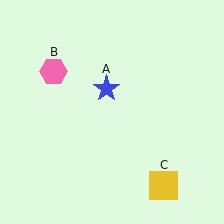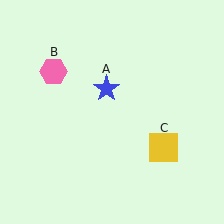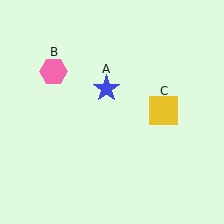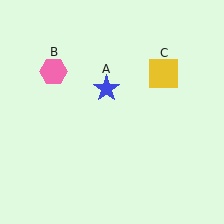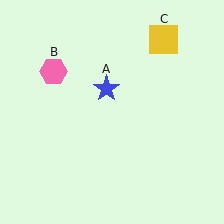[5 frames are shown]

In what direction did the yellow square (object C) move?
The yellow square (object C) moved up.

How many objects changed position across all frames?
1 object changed position: yellow square (object C).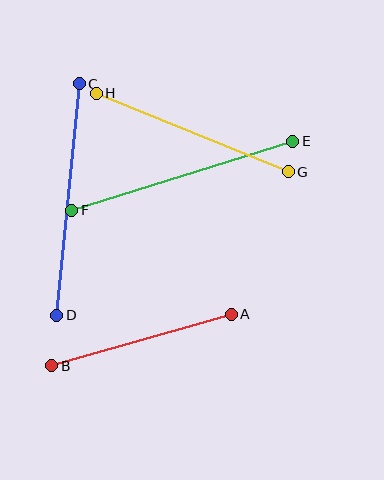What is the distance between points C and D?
The distance is approximately 233 pixels.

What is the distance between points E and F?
The distance is approximately 232 pixels.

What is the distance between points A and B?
The distance is approximately 187 pixels.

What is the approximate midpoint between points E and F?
The midpoint is at approximately (182, 176) pixels.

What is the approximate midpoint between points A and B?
The midpoint is at approximately (141, 340) pixels.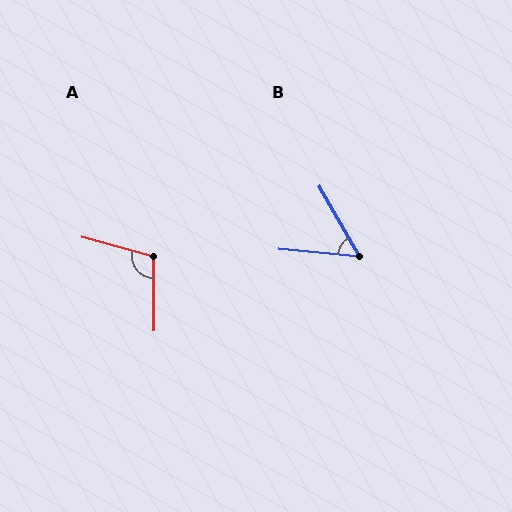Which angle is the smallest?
B, at approximately 55 degrees.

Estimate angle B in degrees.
Approximately 55 degrees.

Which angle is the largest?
A, at approximately 106 degrees.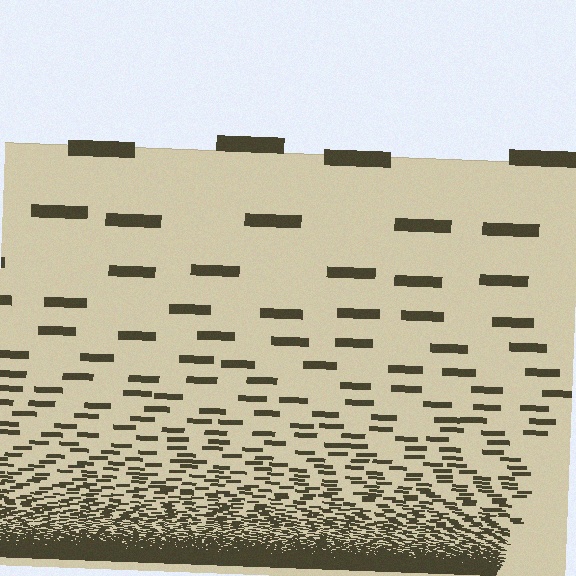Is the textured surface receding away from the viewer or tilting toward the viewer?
The surface appears to tilt toward the viewer. Texture elements get larger and sparser toward the top.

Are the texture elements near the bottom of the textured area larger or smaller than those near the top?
Smaller. The gradient is inverted — elements near the bottom are smaller and denser.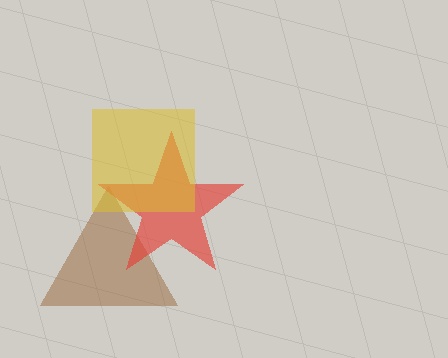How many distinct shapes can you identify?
There are 3 distinct shapes: a brown triangle, a red star, a yellow square.